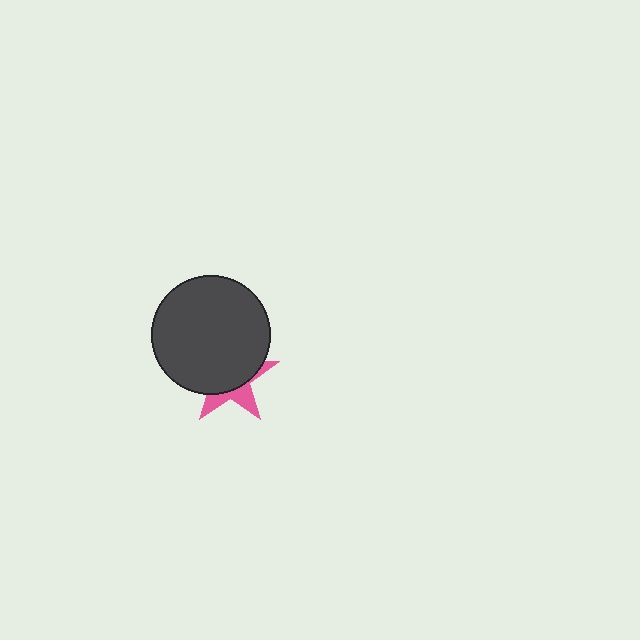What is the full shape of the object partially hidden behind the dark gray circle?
The partially hidden object is a pink star.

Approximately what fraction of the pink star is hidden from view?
Roughly 67% of the pink star is hidden behind the dark gray circle.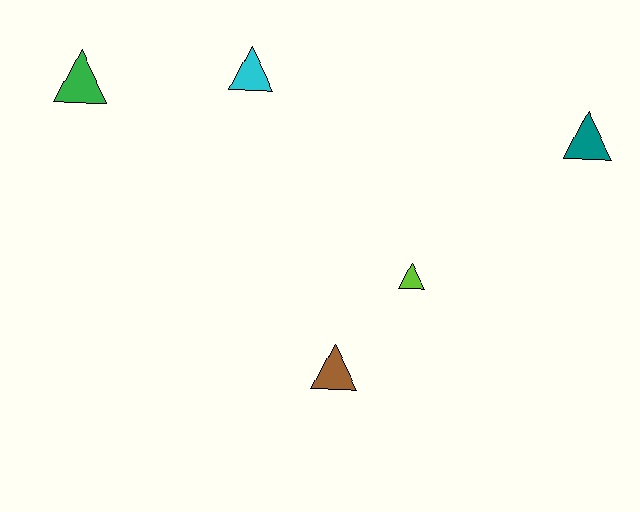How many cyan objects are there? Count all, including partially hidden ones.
There is 1 cyan object.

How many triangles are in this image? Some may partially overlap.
There are 5 triangles.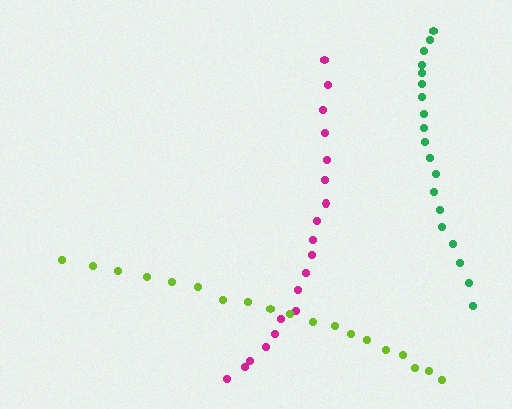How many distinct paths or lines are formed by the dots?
There are 3 distinct paths.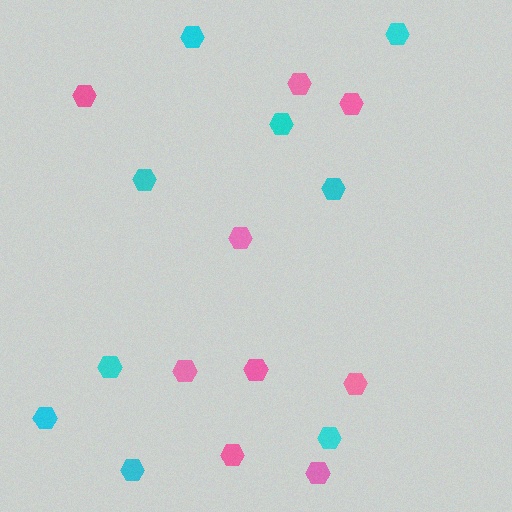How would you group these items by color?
There are 2 groups: one group of cyan hexagons (9) and one group of pink hexagons (9).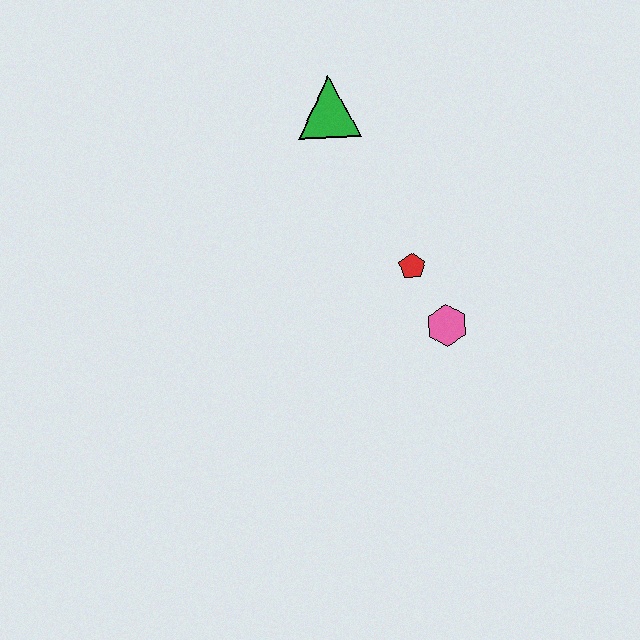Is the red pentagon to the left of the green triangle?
No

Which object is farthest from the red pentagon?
The green triangle is farthest from the red pentagon.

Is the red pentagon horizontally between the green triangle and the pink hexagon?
Yes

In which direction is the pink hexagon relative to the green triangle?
The pink hexagon is below the green triangle.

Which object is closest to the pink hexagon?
The red pentagon is closest to the pink hexagon.